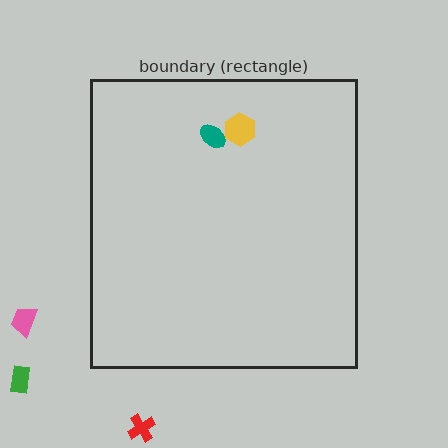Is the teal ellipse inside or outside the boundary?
Inside.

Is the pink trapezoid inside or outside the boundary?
Outside.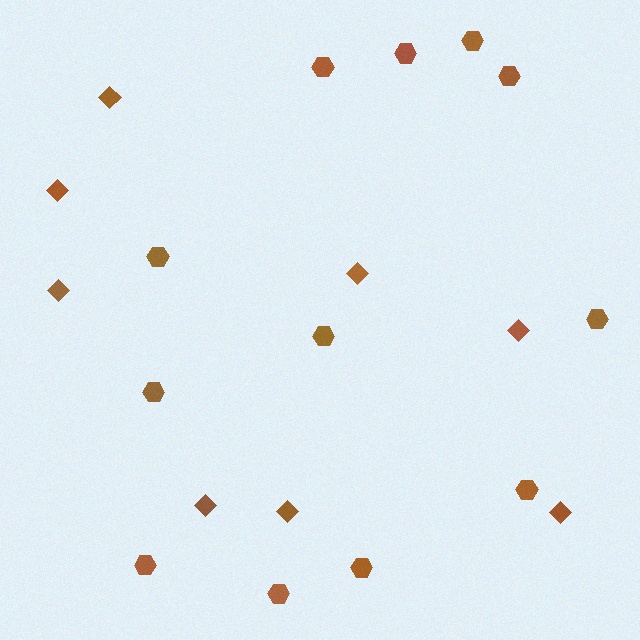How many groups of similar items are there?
There are 2 groups: one group of diamonds (8) and one group of hexagons (12).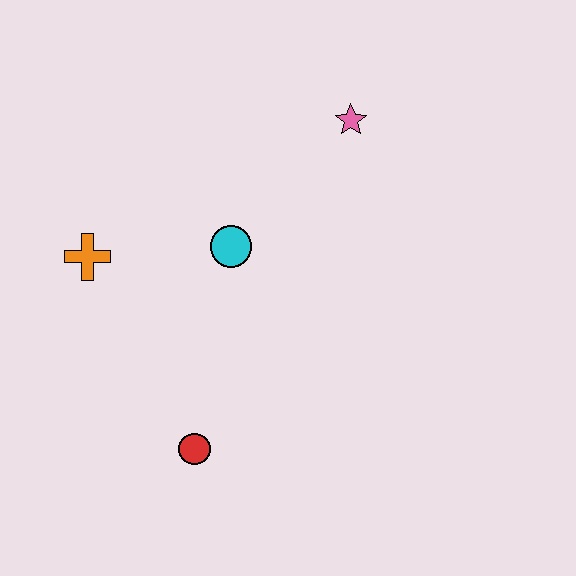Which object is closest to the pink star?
The cyan circle is closest to the pink star.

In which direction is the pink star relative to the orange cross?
The pink star is to the right of the orange cross.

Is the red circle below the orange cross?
Yes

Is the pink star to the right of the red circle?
Yes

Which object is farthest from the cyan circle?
The red circle is farthest from the cyan circle.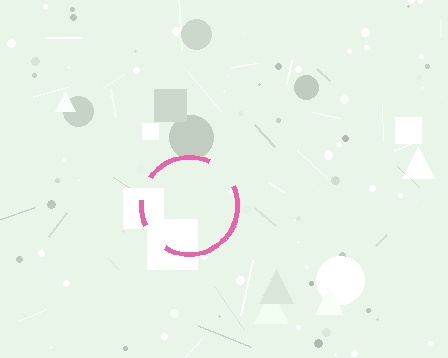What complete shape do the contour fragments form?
The contour fragments form a circle.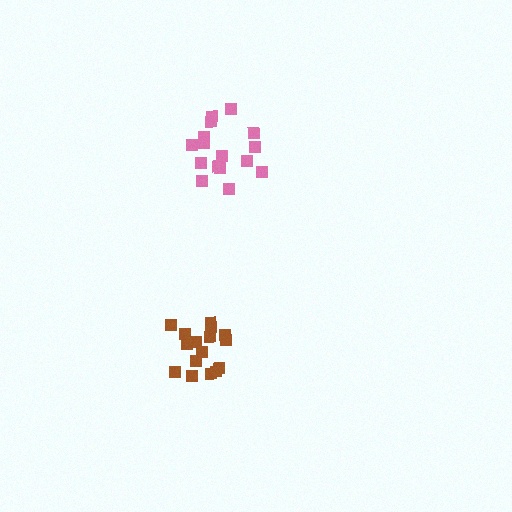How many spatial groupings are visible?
There are 2 spatial groupings.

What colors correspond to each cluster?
The clusters are colored: brown, pink.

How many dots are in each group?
Group 1: 16 dots, Group 2: 16 dots (32 total).